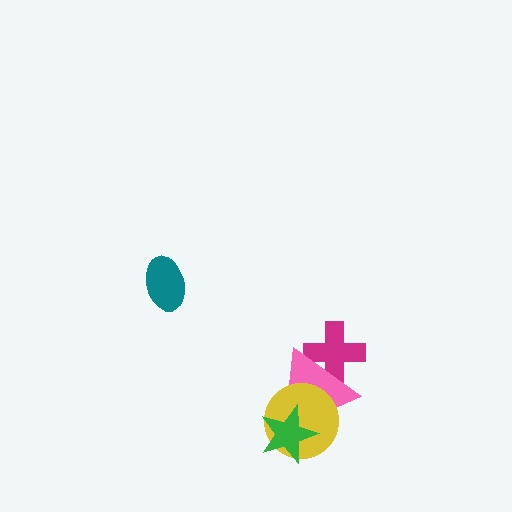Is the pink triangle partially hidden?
Yes, it is partially covered by another shape.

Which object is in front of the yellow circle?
The green star is in front of the yellow circle.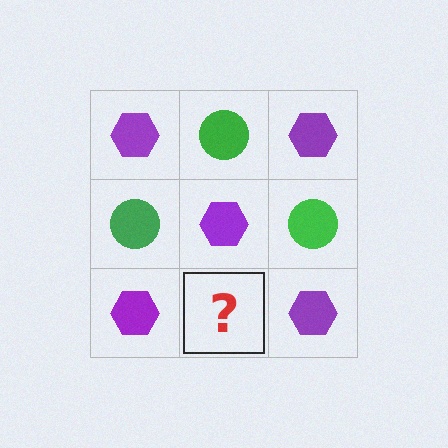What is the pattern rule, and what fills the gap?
The rule is that it alternates purple hexagon and green circle in a checkerboard pattern. The gap should be filled with a green circle.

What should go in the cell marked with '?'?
The missing cell should contain a green circle.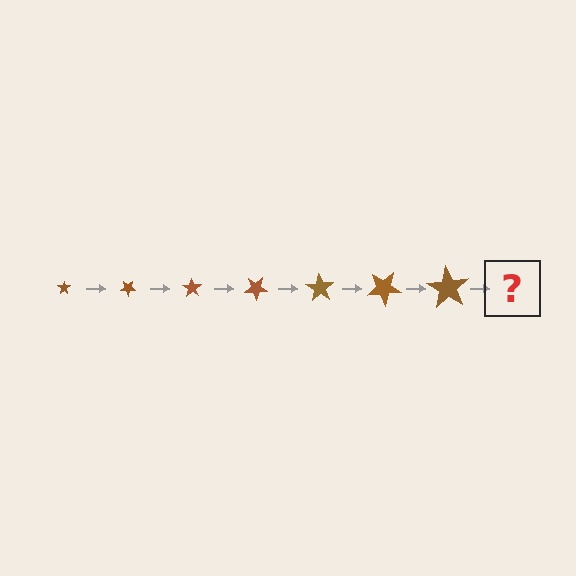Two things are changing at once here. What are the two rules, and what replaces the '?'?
The two rules are that the star grows larger each step and it rotates 35 degrees each step. The '?' should be a star, larger than the previous one and rotated 245 degrees from the start.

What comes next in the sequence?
The next element should be a star, larger than the previous one and rotated 245 degrees from the start.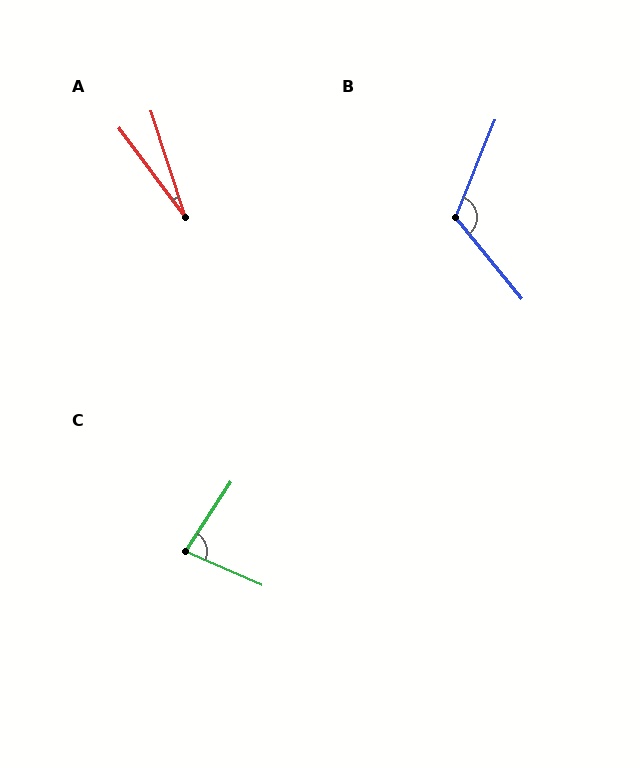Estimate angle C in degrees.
Approximately 80 degrees.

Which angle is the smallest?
A, at approximately 19 degrees.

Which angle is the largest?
B, at approximately 118 degrees.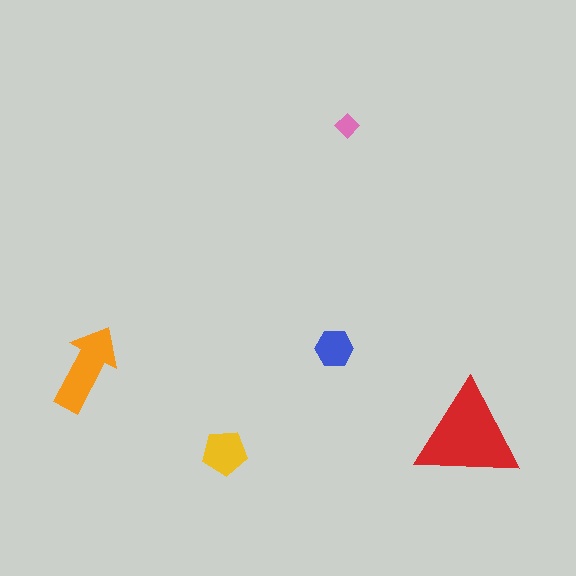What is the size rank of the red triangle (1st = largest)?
1st.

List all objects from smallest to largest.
The pink diamond, the blue hexagon, the yellow pentagon, the orange arrow, the red triangle.